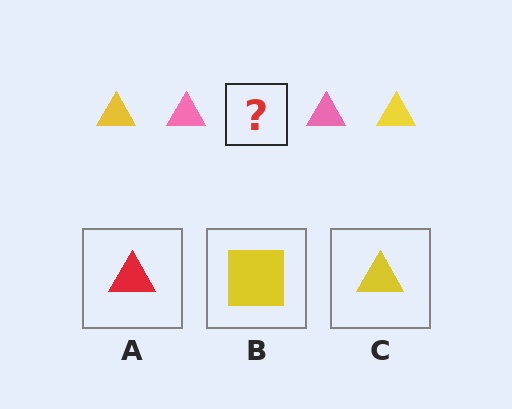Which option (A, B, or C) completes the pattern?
C.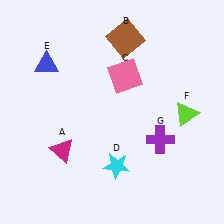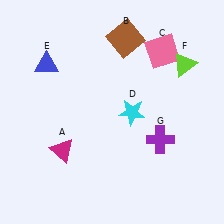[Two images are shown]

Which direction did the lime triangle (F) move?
The lime triangle (F) moved up.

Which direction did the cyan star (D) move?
The cyan star (D) moved up.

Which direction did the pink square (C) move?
The pink square (C) moved right.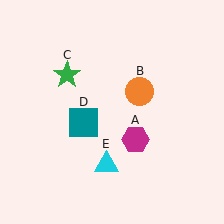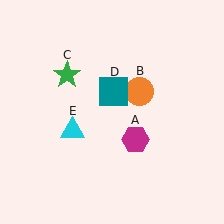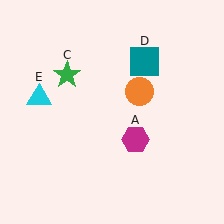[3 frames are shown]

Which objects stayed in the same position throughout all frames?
Magenta hexagon (object A) and orange circle (object B) and green star (object C) remained stationary.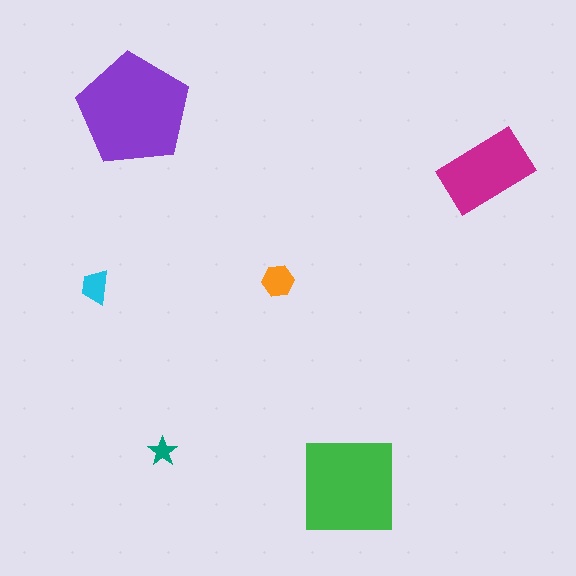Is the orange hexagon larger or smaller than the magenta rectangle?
Smaller.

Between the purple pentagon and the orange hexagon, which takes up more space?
The purple pentagon.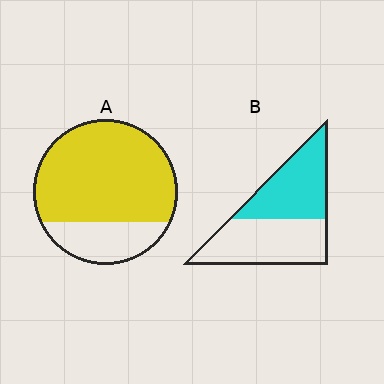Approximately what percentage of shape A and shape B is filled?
A is approximately 75% and B is approximately 45%.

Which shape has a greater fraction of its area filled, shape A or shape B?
Shape A.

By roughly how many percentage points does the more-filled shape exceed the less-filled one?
By roughly 30 percentage points (A over B).